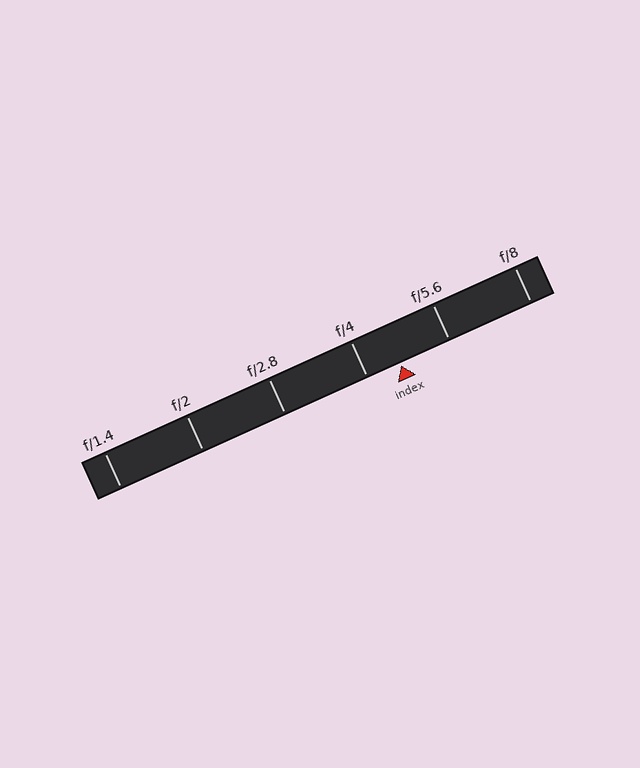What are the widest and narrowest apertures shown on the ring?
The widest aperture shown is f/1.4 and the narrowest is f/8.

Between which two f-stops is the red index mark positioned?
The index mark is between f/4 and f/5.6.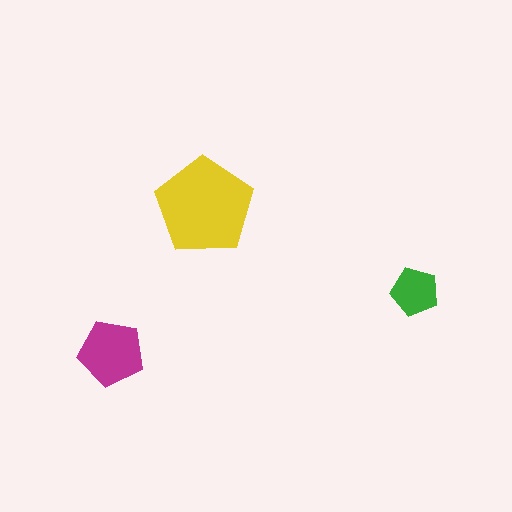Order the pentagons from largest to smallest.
the yellow one, the magenta one, the green one.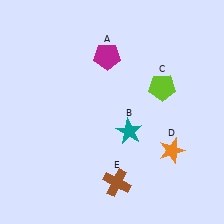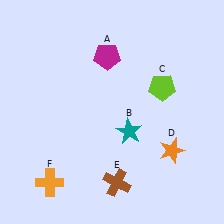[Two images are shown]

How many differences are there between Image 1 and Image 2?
There is 1 difference between the two images.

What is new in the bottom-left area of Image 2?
An orange cross (F) was added in the bottom-left area of Image 2.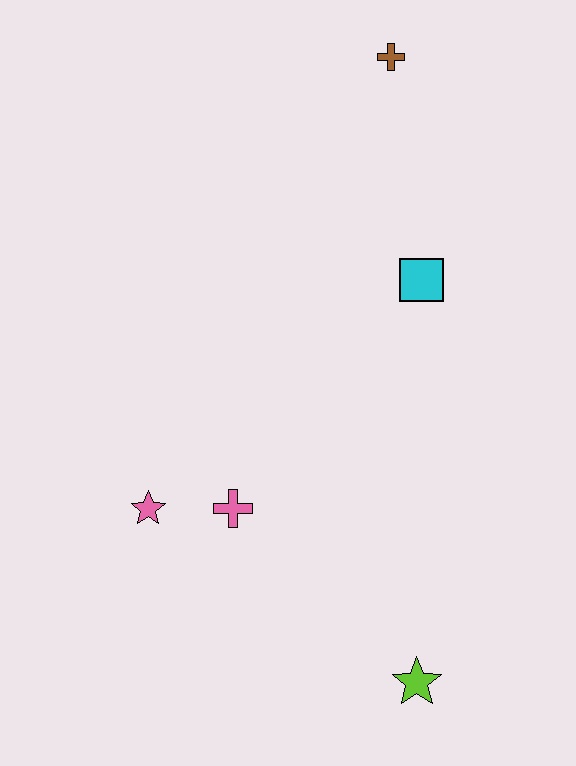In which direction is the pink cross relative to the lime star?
The pink cross is to the left of the lime star.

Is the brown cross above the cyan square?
Yes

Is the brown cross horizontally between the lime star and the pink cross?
Yes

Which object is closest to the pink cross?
The pink star is closest to the pink cross.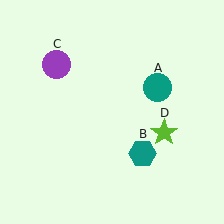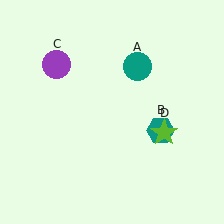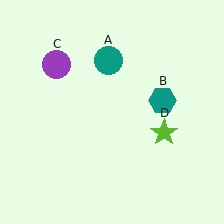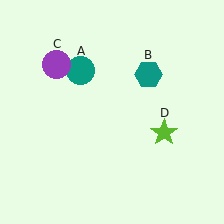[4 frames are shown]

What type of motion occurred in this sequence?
The teal circle (object A), teal hexagon (object B) rotated counterclockwise around the center of the scene.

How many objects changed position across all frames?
2 objects changed position: teal circle (object A), teal hexagon (object B).